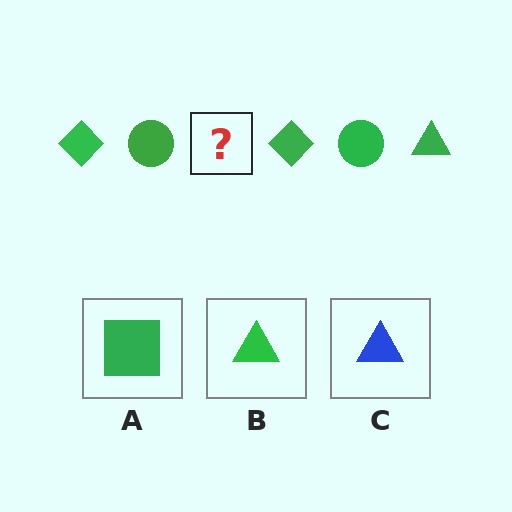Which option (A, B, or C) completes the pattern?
B.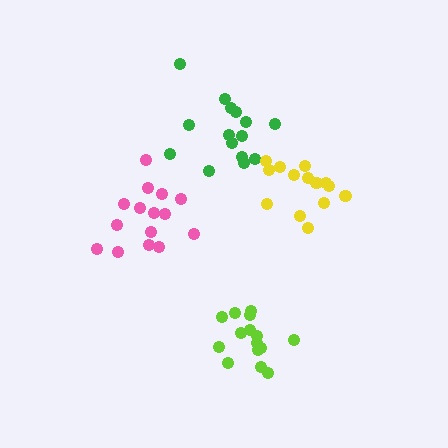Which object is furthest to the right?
The yellow cluster is rightmost.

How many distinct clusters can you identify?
There are 4 distinct clusters.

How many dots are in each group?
Group 1: 15 dots, Group 2: 15 dots, Group 3: 15 dots, Group 4: 14 dots (59 total).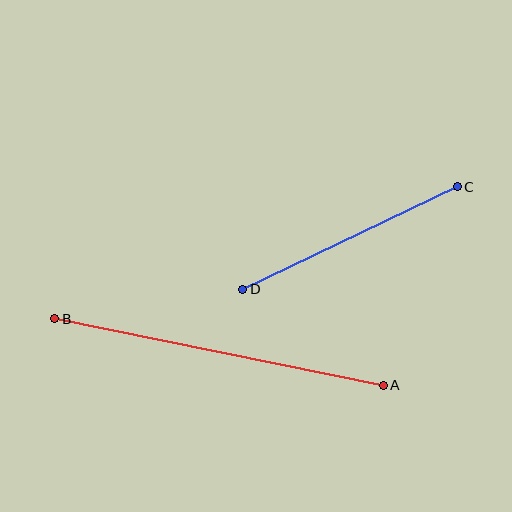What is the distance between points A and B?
The distance is approximately 335 pixels.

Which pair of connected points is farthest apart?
Points A and B are farthest apart.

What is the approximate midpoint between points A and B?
The midpoint is at approximately (219, 352) pixels.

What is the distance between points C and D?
The distance is approximately 238 pixels.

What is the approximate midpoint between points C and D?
The midpoint is at approximately (350, 238) pixels.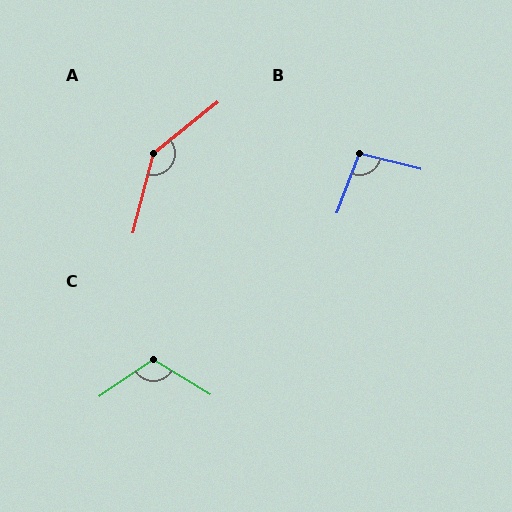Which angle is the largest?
A, at approximately 143 degrees.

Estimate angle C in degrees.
Approximately 114 degrees.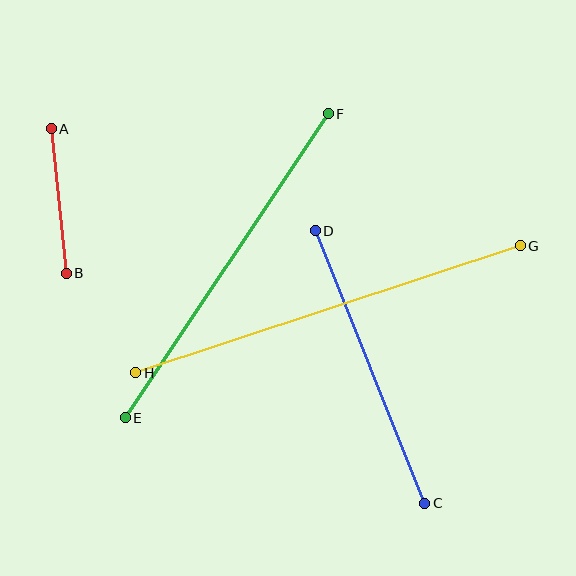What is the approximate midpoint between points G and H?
The midpoint is at approximately (328, 309) pixels.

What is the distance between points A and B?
The distance is approximately 145 pixels.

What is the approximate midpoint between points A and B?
The midpoint is at approximately (59, 201) pixels.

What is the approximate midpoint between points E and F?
The midpoint is at approximately (227, 266) pixels.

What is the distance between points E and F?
The distance is approximately 366 pixels.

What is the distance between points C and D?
The distance is approximately 294 pixels.